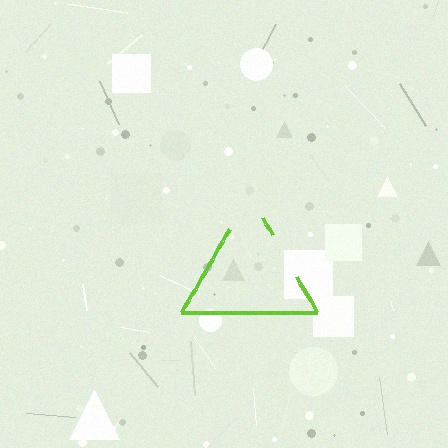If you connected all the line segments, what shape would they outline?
They would outline a triangle.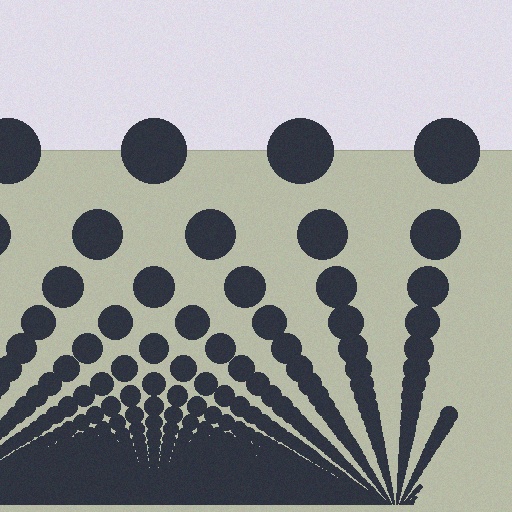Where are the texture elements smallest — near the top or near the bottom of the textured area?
Near the bottom.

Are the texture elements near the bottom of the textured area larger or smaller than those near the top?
Smaller. The gradient is inverted — elements near the bottom are smaller and denser.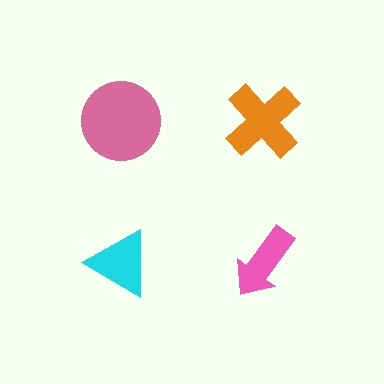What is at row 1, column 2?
An orange cross.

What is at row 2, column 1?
A cyan triangle.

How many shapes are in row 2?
2 shapes.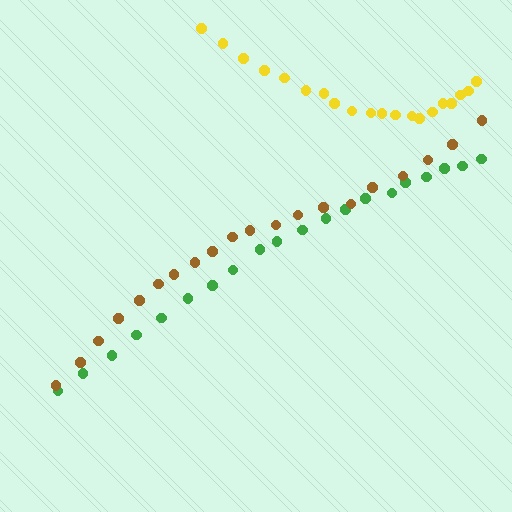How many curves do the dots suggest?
There are 3 distinct paths.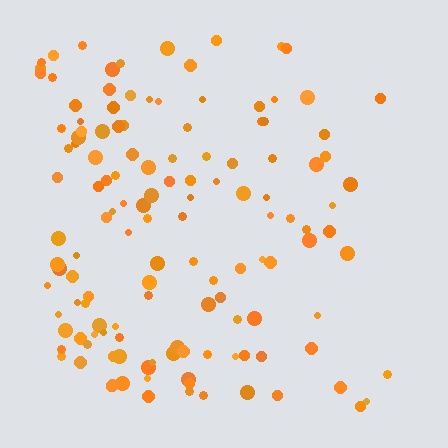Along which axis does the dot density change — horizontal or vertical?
Horizontal.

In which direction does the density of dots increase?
From right to left, with the left side densest.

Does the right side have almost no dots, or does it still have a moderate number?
Still a moderate number, just noticeably fewer than the left.